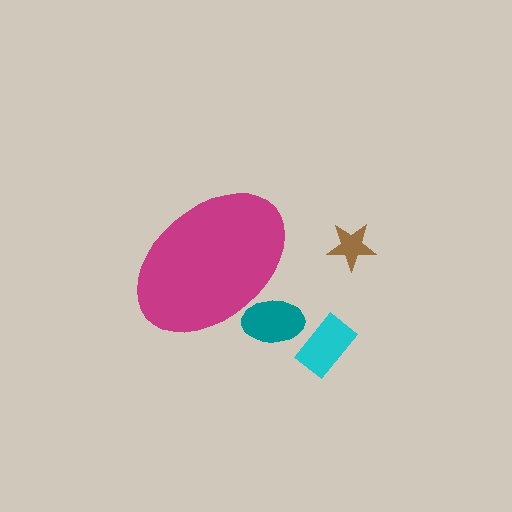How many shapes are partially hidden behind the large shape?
1 shape is partially hidden.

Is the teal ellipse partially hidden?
Yes, the teal ellipse is partially hidden behind the magenta ellipse.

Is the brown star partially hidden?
No, the brown star is fully visible.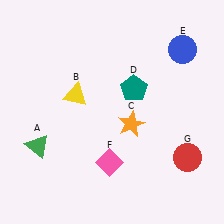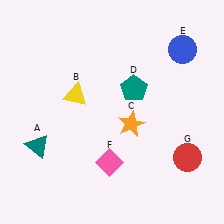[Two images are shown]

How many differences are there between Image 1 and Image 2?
There is 1 difference between the two images.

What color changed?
The triangle (A) changed from green in Image 1 to teal in Image 2.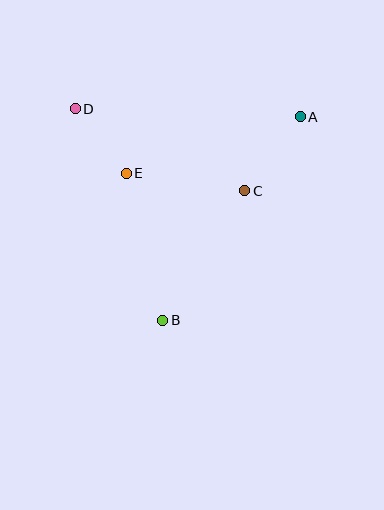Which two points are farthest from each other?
Points A and B are farthest from each other.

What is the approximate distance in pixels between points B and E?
The distance between B and E is approximately 151 pixels.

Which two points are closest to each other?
Points D and E are closest to each other.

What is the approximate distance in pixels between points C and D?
The distance between C and D is approximately 188 pixels.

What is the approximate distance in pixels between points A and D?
The distance between A and D is approximately 226 pixels.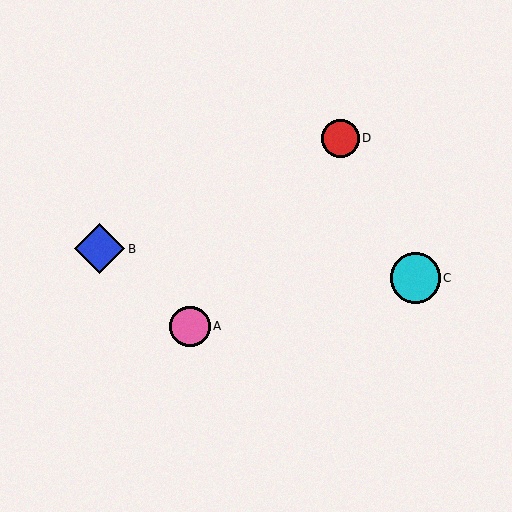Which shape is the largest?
The blue diamond (labeled B) is the largest.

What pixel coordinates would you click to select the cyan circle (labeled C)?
Click at (415, 278) to select the cyan circle C.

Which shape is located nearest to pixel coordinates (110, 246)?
The blue diamond (labeled B) at (100, 249) is nearest to that location.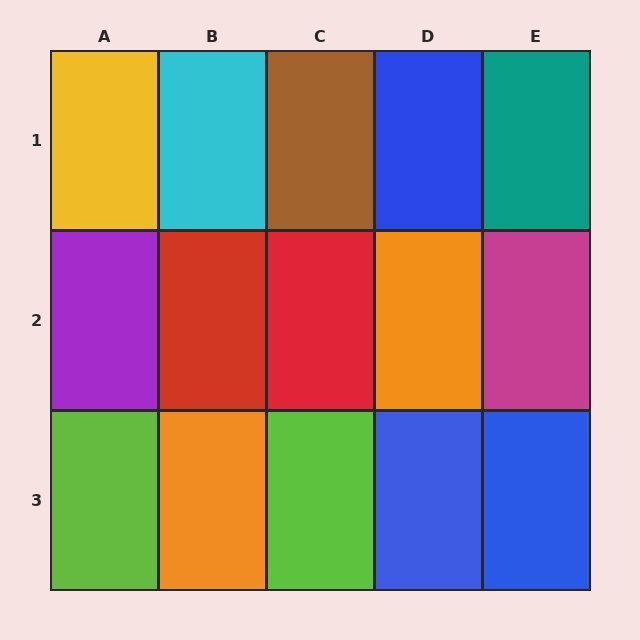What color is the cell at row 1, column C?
Brown.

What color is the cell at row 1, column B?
Cyan.